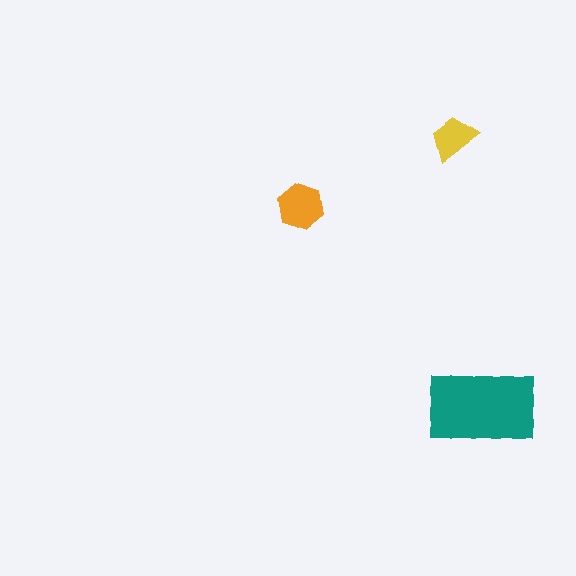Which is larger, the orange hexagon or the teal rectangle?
The teal rectangle.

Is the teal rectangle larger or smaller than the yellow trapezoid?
Larger.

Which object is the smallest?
The yellow trapezoid.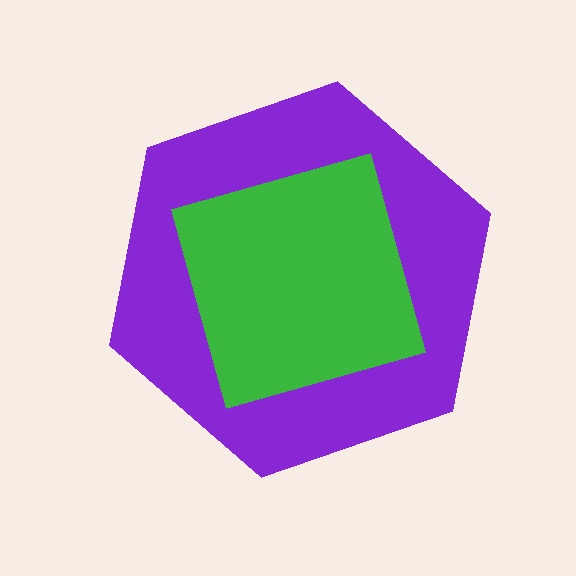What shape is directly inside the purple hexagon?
The green diamond.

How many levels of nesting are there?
2.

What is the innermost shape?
The green diamond.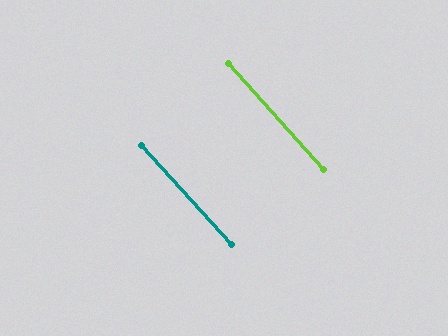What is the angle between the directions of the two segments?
Approximately 1 degree.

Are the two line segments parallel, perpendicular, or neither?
Parallel — their directions differ by only 0.7°.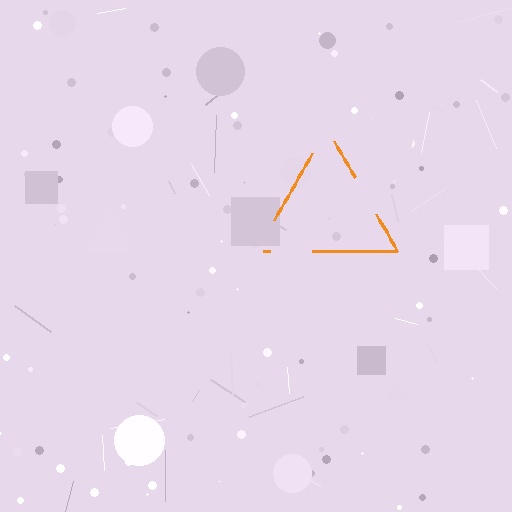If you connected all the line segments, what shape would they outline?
They would outline a triangle.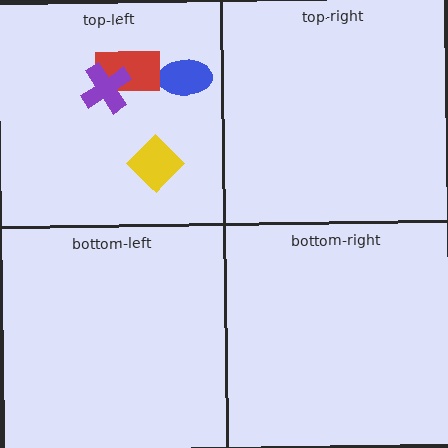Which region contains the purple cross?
The top-left region.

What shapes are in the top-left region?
The blue ellipse, the red rectangle, the yellow diamond, the purple cross.